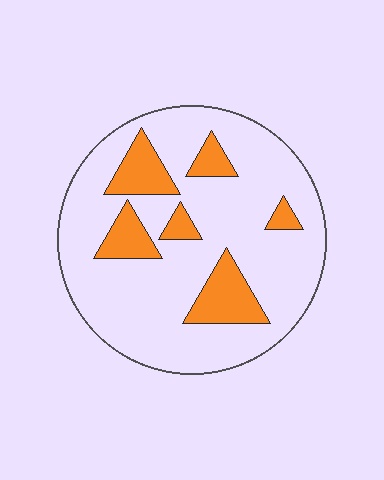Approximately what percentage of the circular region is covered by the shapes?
Approximately 20%.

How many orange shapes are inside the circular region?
6.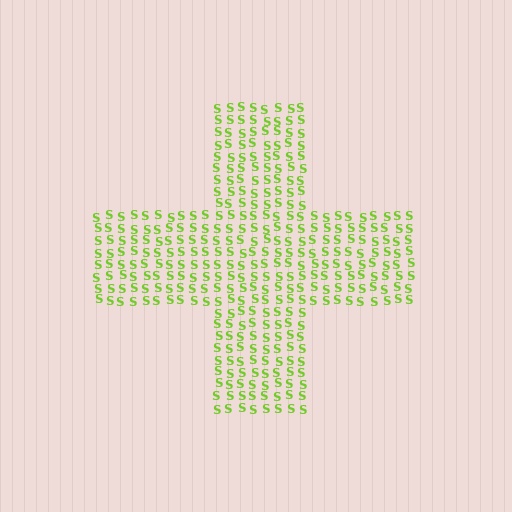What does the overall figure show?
The overall figure shows a cross.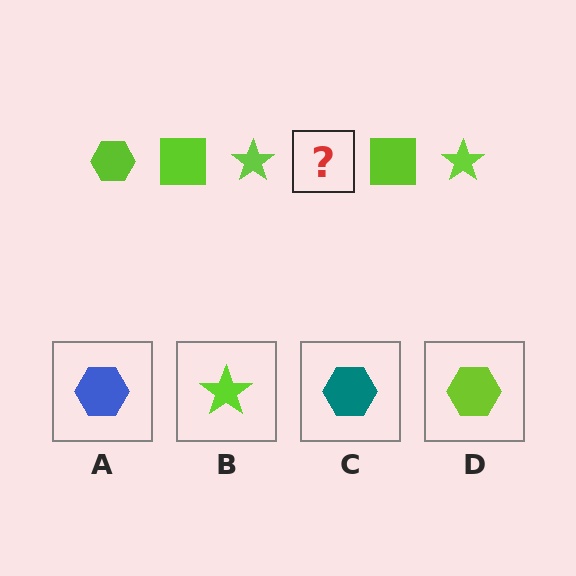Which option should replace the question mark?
Option D.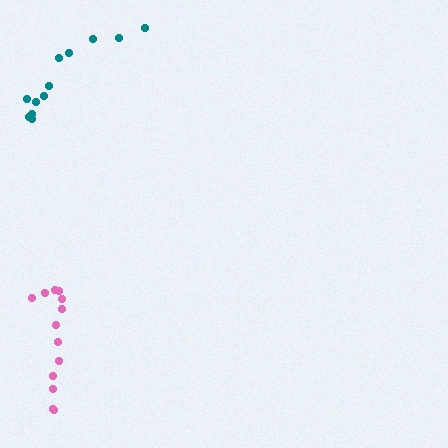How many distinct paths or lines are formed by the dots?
There are 2 distinct paths.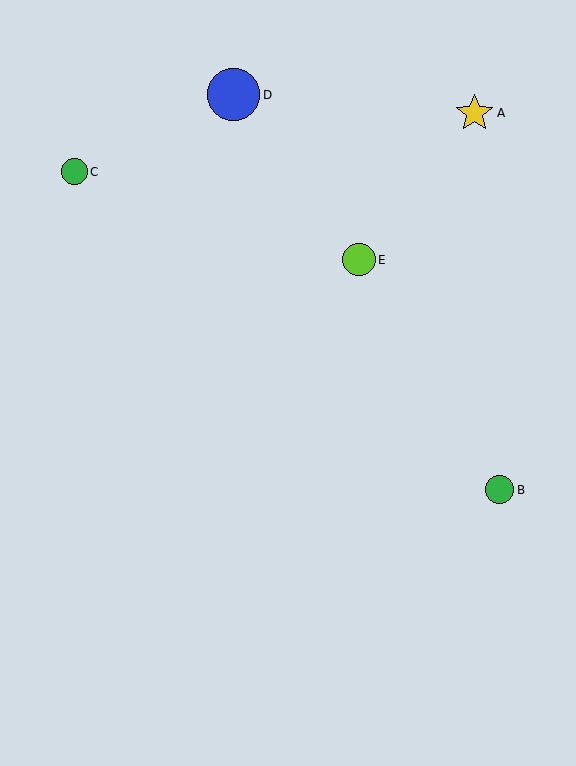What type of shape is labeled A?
Shape A is a yellow star.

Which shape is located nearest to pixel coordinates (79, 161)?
The green circle (labeled C) at (74, 172) is nearest to that location.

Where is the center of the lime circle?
The center of the lime circle is at (359, 260).